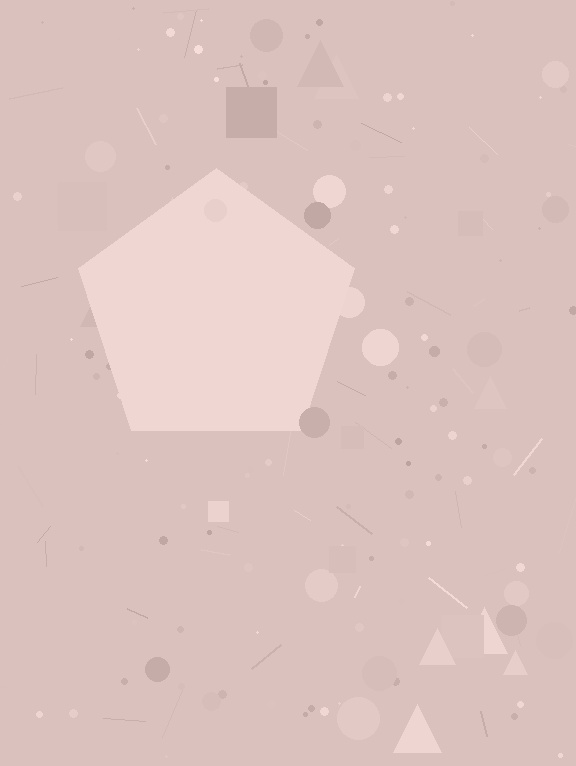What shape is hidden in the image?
A pentagon is hidden in the image.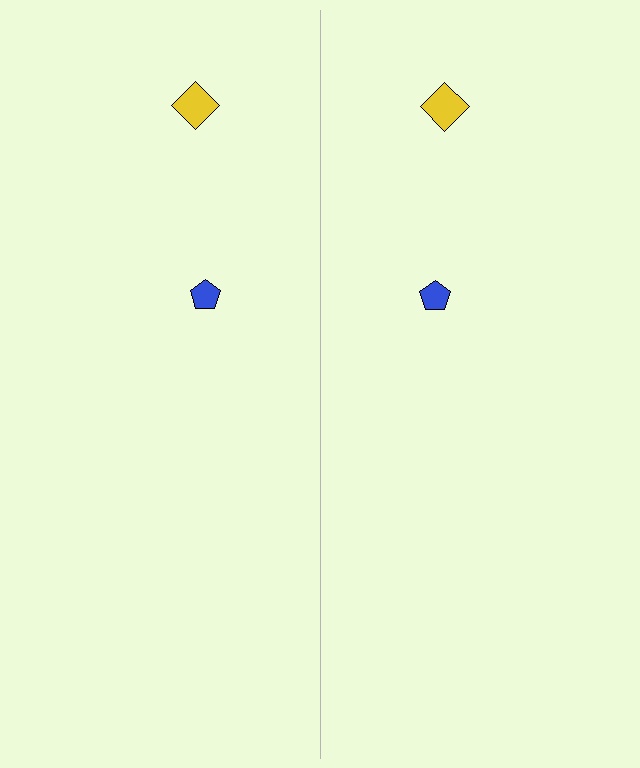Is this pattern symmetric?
Yes, this pattern has bilateral (reflection) symmetry.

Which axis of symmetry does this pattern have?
The pattern has a vertical axis of symmetry running through the center of the image.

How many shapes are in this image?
There are 4 shapes in this image.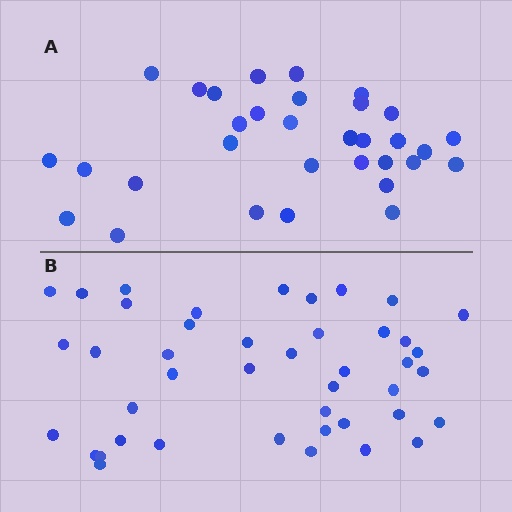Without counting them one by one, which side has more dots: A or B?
Region B (the bottom region) has more dots.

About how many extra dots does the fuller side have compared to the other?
Region B has roughly 12 or so more dots than region A.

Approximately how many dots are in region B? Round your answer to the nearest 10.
About 40 dots. (The exact count is 43, which rounds to 40.)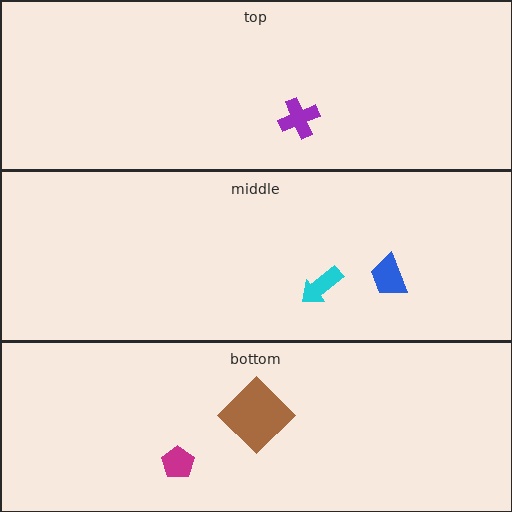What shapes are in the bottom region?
The brown diamond, the magenta pentagon.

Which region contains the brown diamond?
The bottom region.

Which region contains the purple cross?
The top region.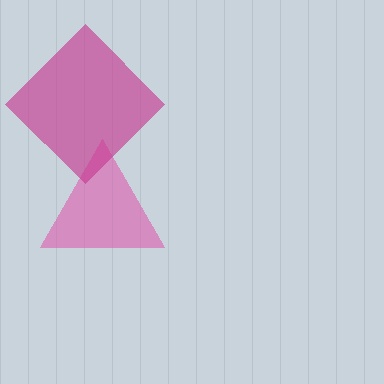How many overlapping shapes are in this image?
There are 2 overlapping shapes in the image.